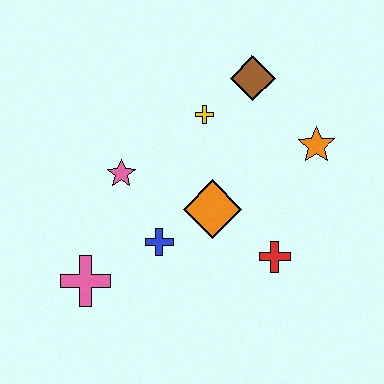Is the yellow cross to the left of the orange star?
Yes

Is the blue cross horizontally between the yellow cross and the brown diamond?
No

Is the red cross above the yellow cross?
No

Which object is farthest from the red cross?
The pink cross is farthest from the red cross.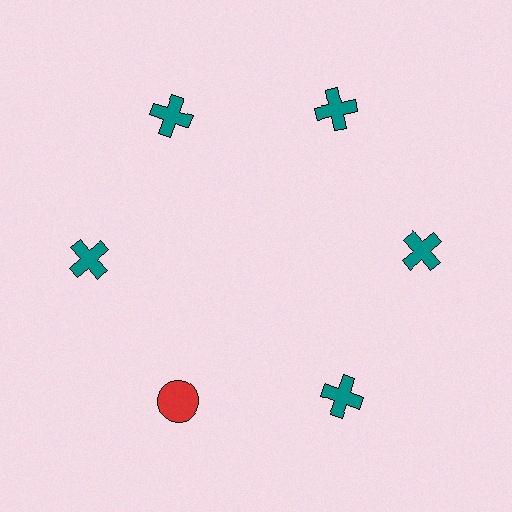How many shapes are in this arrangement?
There are 6 shapes arranged in a ring pattern.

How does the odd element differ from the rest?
It differs in both color (red instead of teal) and shape (circle instead of cross).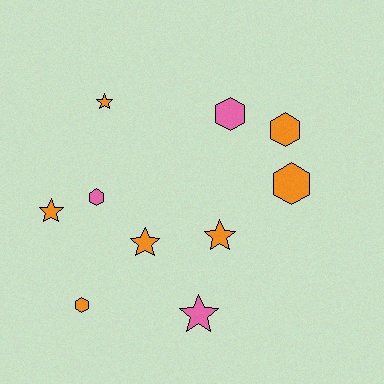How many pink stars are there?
There is 1 pink star.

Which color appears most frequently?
Orange, with 7 objects.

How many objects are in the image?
There are 10 objects.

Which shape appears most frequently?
Star, with 5 objects.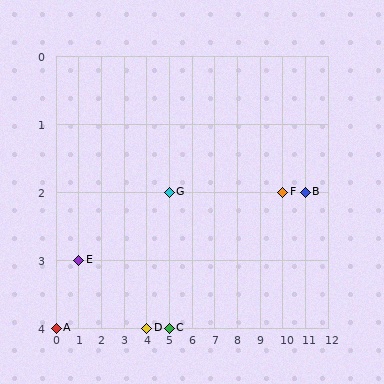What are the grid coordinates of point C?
Point C is at grid coordinates (5, 4).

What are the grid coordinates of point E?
Point E is at grid coordinates (1, 3).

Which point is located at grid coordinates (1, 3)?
Point E is at (1, 3).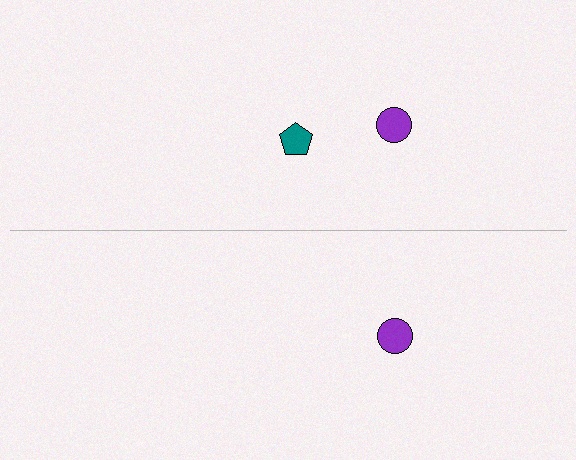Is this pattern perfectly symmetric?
No, the pattern is not perfectly symmetric. A teal pentagon is missing from the bottom side.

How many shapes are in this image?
There are 3 shapes in this image.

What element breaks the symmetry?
A teal pentagon is missing from the bottom side.